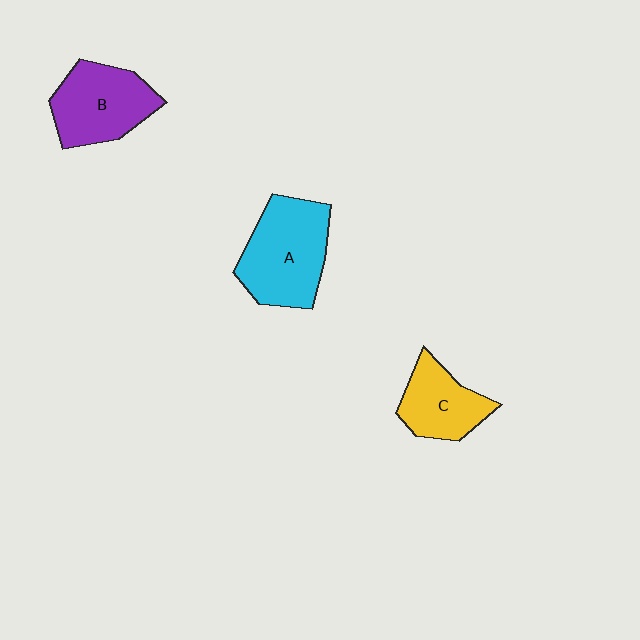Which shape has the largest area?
Shape A (cyan).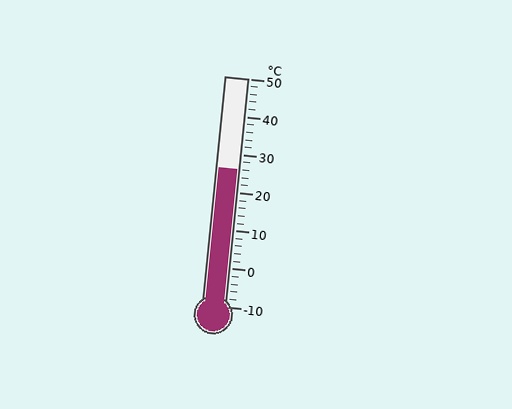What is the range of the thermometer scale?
The thermometer scale ranges from -10°C to 50°C.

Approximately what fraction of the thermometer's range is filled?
The thermometer is filled to approximately 60% of its range.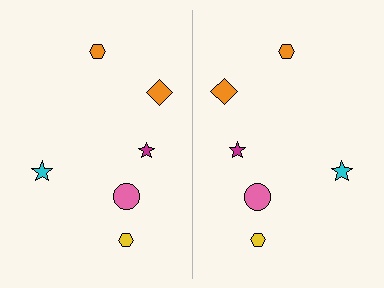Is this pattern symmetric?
Yes, this pattern has bilateral (reflection) symmetry.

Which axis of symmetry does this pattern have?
The pattern has a vertical axis of symmetry running through the center of the image.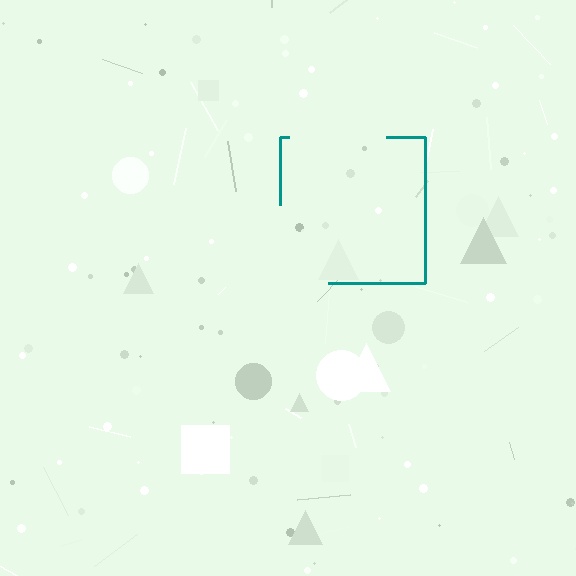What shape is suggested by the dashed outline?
The dashed outline suggests a square.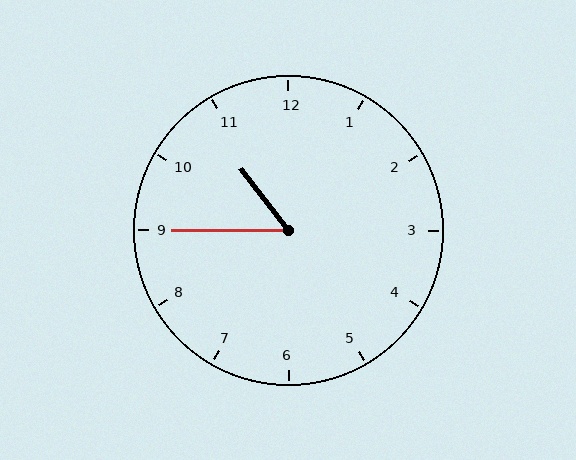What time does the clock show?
10:45.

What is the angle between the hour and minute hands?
Approximately 52 degrees.